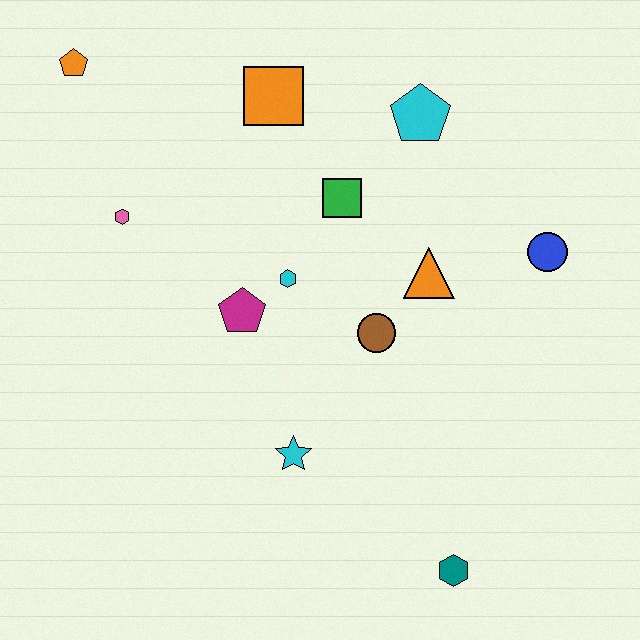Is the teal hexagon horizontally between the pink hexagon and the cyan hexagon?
No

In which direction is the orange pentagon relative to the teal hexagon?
The orange pentagon is above the teal hexagon.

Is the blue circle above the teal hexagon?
Yes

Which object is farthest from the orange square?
The teal hexagon is farthest from the orange square.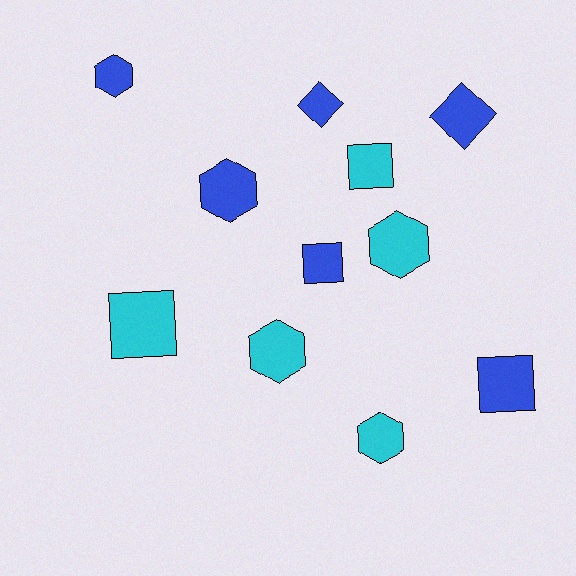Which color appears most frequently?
Blue, with 6 objects.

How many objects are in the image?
There are 11 objects.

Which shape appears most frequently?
Hexagon, with 5 objects.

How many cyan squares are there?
There are 2 cyan squares.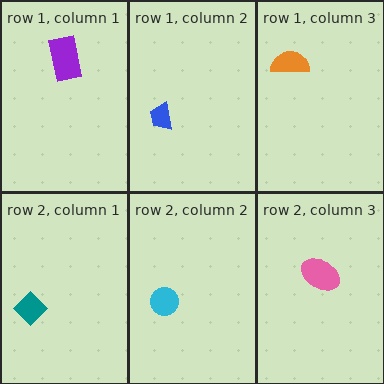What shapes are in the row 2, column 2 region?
The cyan circle.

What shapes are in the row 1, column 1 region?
The purple rectangle.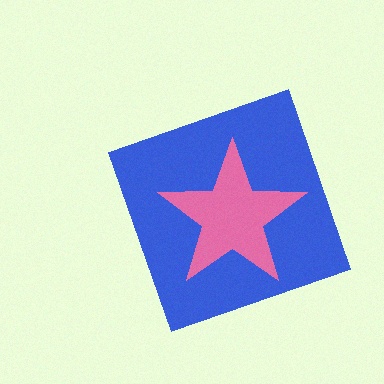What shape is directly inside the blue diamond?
The pink star.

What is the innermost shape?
The pink star.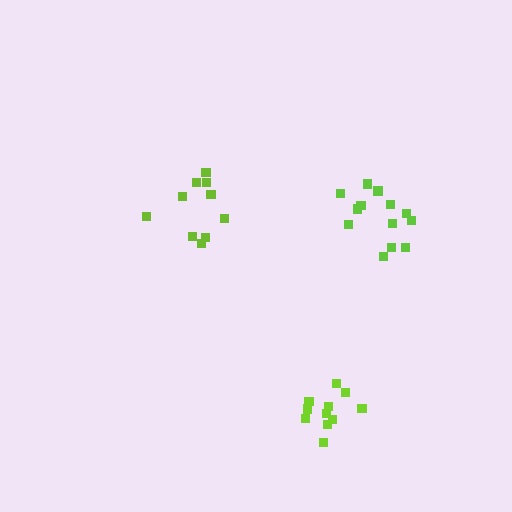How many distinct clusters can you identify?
There are 3 distinct clusters.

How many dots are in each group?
Group 1: 11 dots, Group 2: 13 dots, Group 3: 10 dots (34 total).